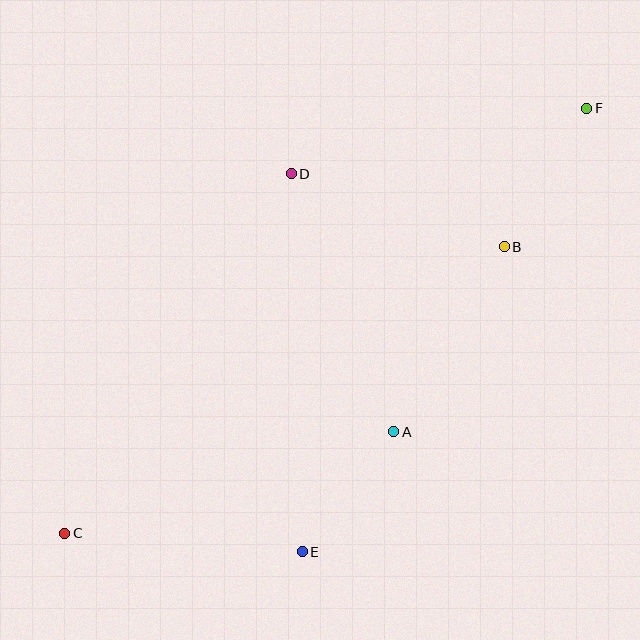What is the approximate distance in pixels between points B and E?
The distance between B and E is approximately 366 pixels.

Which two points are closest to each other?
Points A and E are closest to each other.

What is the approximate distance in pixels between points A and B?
The distance between A and B is approximately 216 pixels.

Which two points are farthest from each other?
Points C and F are farthest from each other.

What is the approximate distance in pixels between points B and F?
The distance between B and F is approximately 161 pixels.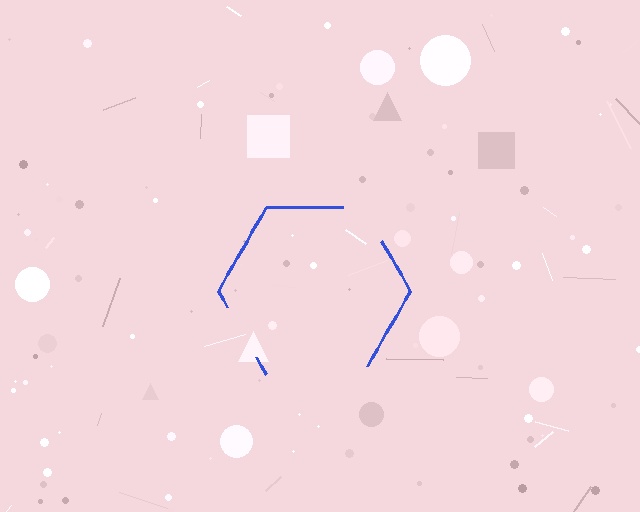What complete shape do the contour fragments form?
The contour fragments form a hexagon.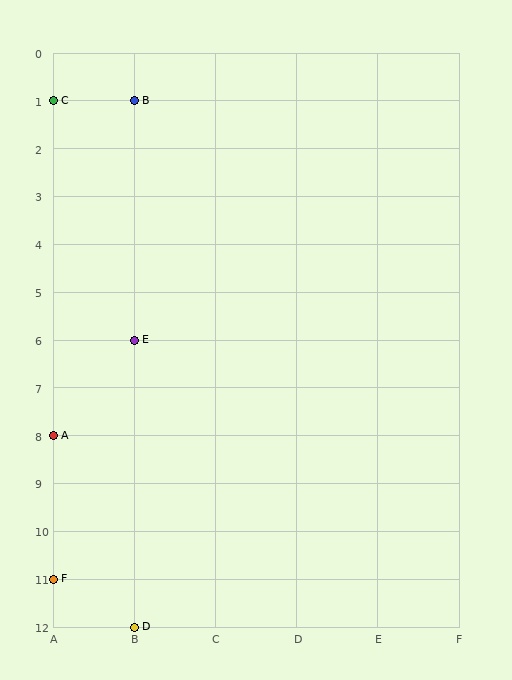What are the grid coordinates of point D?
Point D is at grid coordinates (B, 12).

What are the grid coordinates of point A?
Point A is at grid coordinates (A, 8).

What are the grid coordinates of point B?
Point B is at grid coordinates (B, 1).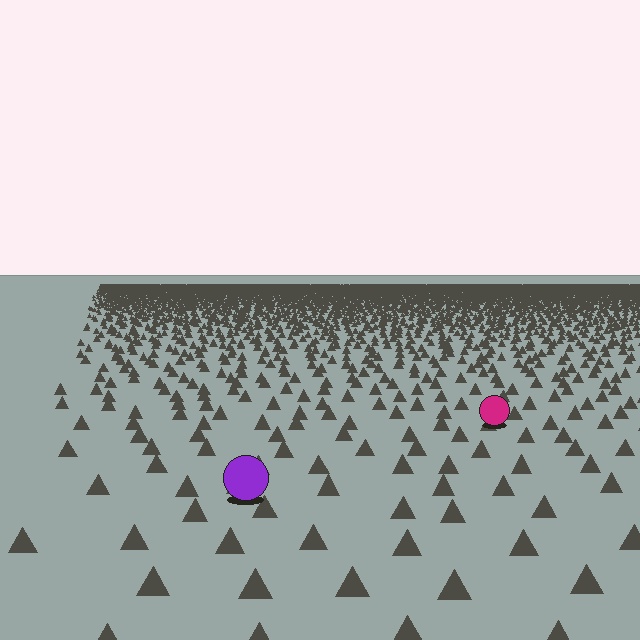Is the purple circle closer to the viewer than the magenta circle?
Yes. The purple circle is closer — you can tell from the texture gradient: the ground texture is coarser near it.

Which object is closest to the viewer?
The purple circle is closest. The texture marks near it are larger and more spread out.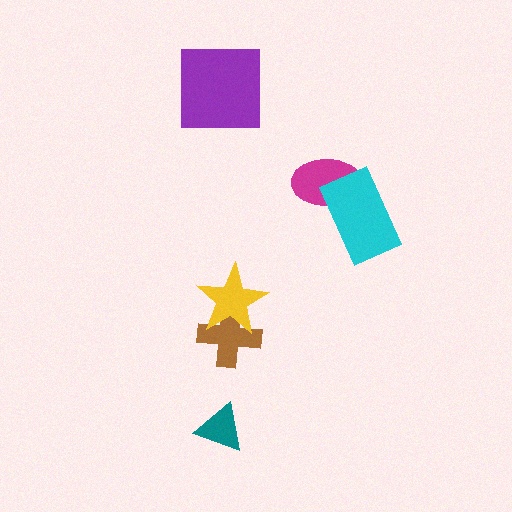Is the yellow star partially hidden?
No, no other shape covers it.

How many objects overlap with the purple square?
0 objects overlap with the purple square.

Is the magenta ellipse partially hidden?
Yes, it is partially covered by another shape.